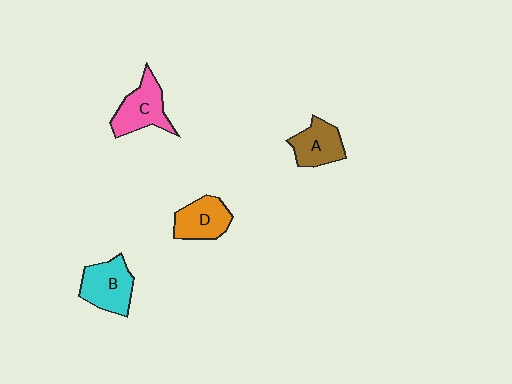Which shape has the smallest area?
Shape A (brown).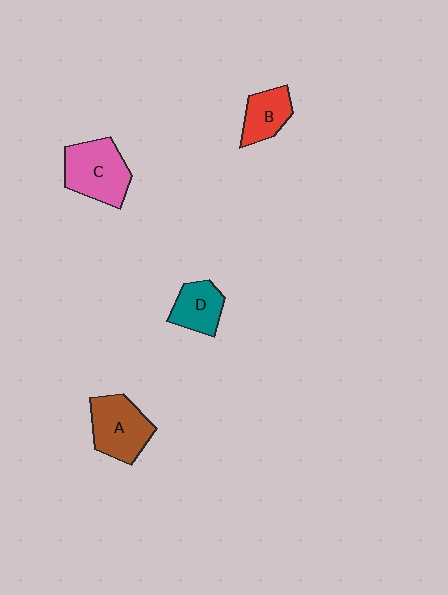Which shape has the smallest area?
Shape B (red).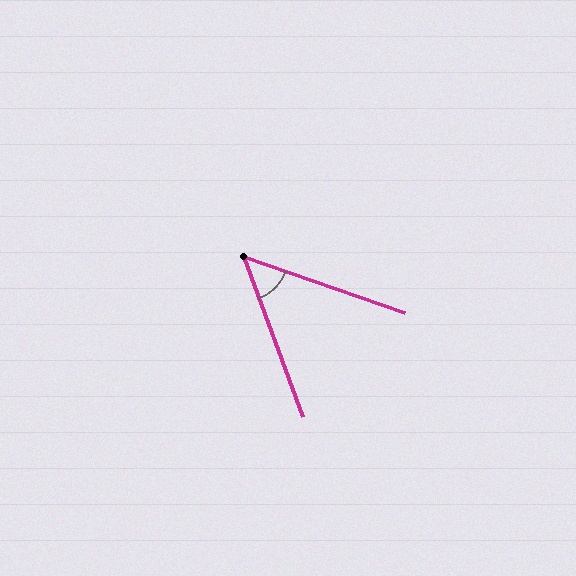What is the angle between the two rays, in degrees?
Approximately 51 degrees.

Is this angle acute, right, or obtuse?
It is acute.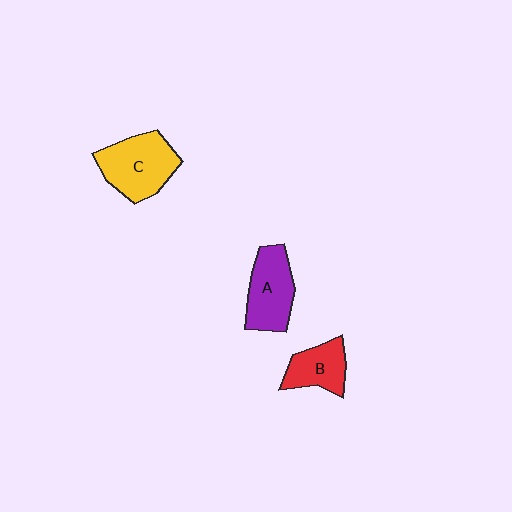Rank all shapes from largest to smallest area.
From largest to smallest: C (yellow), A (purple), B (red).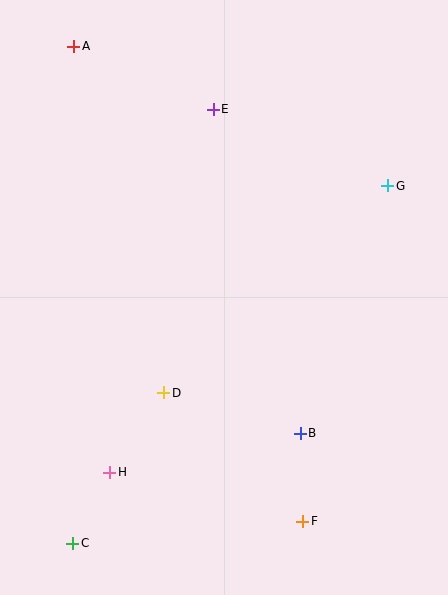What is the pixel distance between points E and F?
The distance between E and F is 422 pixels.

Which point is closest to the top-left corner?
Point A is closest to the top-left corner.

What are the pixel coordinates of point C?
Point C is at (73, 543).